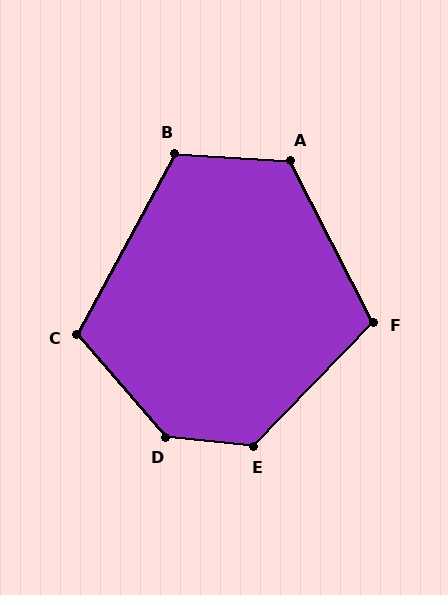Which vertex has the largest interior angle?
D, at approximately 136 degrees.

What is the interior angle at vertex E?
Approximately 128 degrees (obtuse).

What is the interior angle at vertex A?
Approximately 121 degrees (obtuse).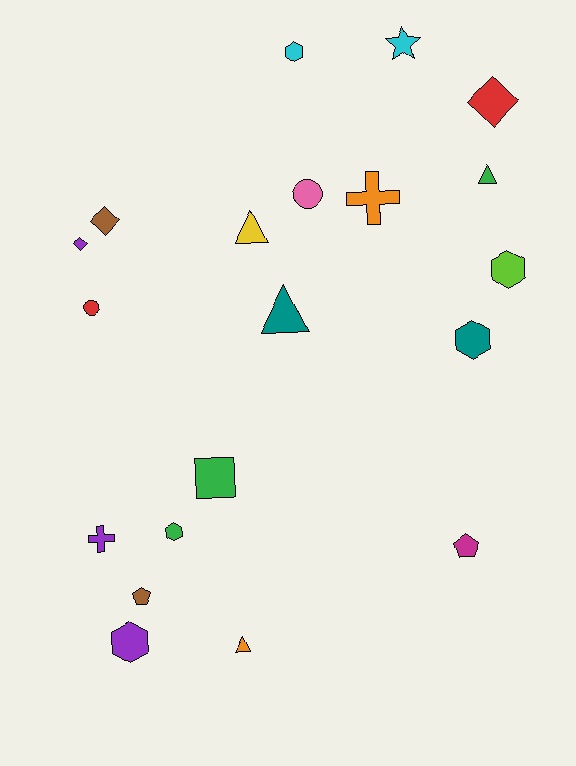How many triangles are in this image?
There are 4 triangles.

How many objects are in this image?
There are 20 objects.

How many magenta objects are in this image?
There is 1 magenta object.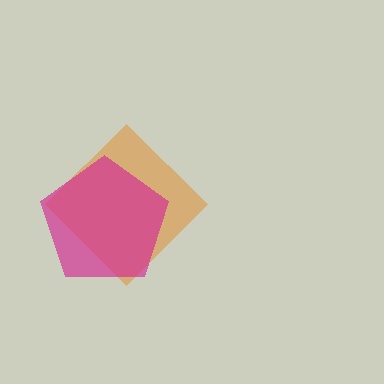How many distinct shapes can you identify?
There are 2 distinct shapes: an orange diamond, a magenta pentagon.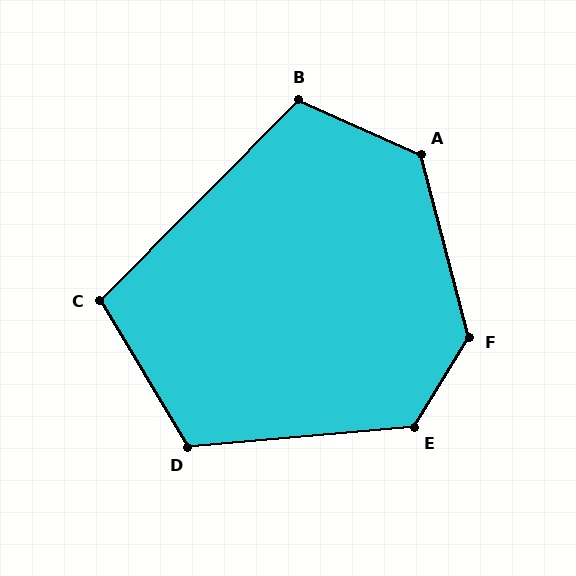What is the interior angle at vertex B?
Approximately 111 degrees (obtuse).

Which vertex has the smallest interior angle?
C, at approximately 105 degrees.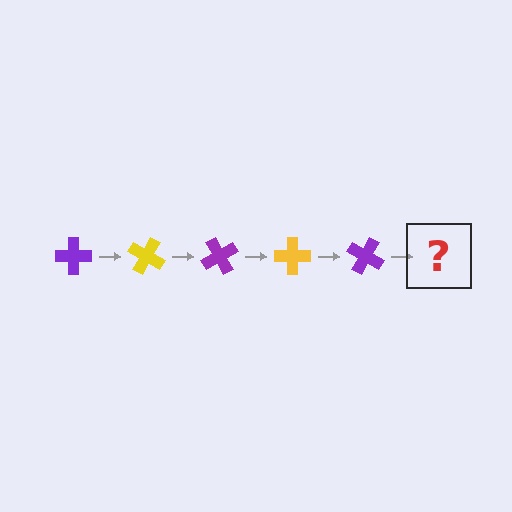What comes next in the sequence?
The next element should be a yellow cross, rotated 150 degrees from the start.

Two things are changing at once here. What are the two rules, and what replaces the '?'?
The two rules are that it rotates 30 degrees each step and the color cycles through purple and yellow. The '?' should be a yellow cross, rotated 150 degrees from the start.